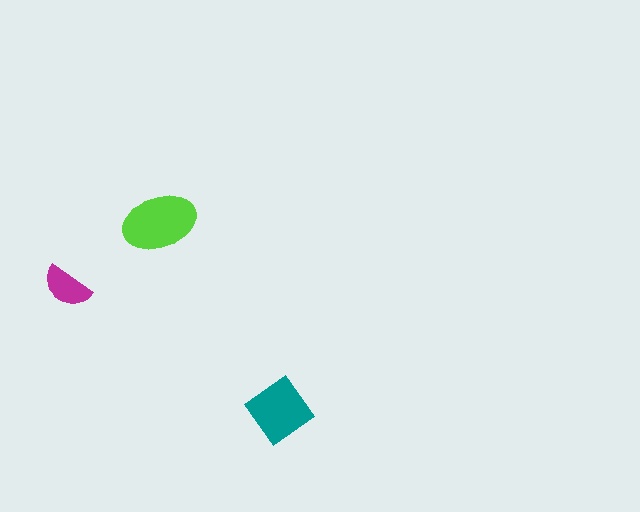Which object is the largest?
The lime ellipse.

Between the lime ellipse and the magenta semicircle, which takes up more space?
The lime ellipse.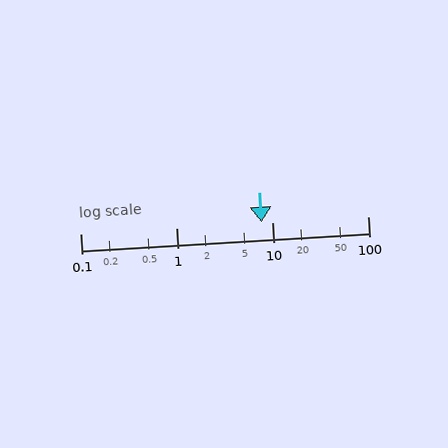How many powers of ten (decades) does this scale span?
The scale spans 3 decades, from 0.1 to 100.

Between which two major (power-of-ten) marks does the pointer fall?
The pointer is between 1 and 10.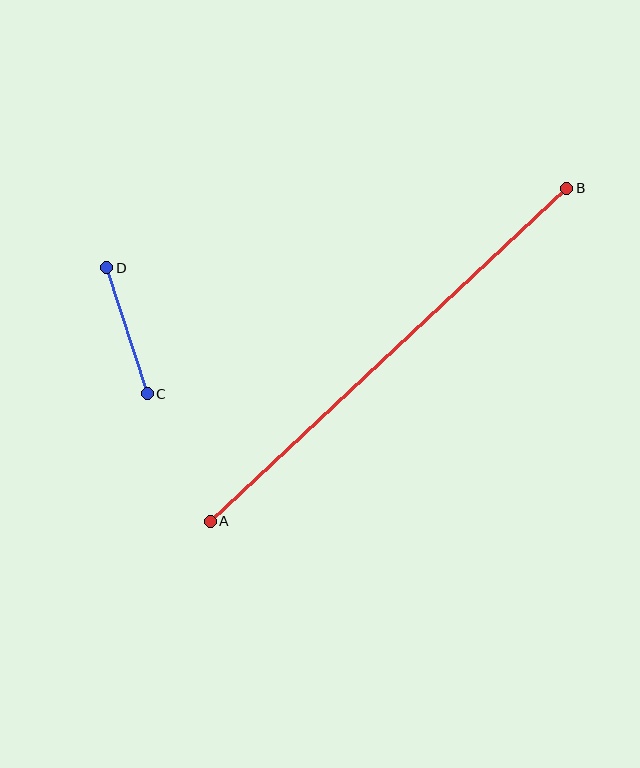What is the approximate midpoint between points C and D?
The midpoint is at approximately (127, 331) pixels.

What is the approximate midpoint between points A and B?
The midpoint is at approximately (389, 355) pixels.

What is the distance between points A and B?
The distance is approximately 488 pixels.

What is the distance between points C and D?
The distance is approximately 133 pixels.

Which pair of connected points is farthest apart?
Points A and B are farthest apart.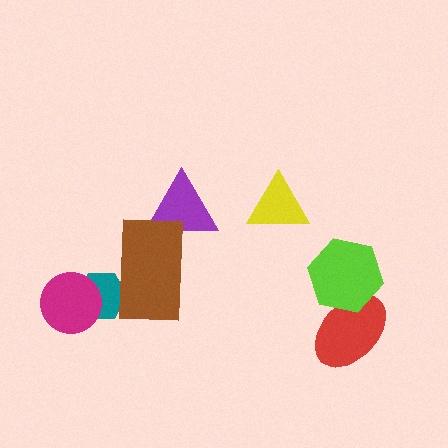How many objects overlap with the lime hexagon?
1 object overlaps with the lime hexagon.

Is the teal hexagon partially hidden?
Yes, it is partially covered by another shape.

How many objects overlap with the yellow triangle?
0 objects overlap with the yellow triangle.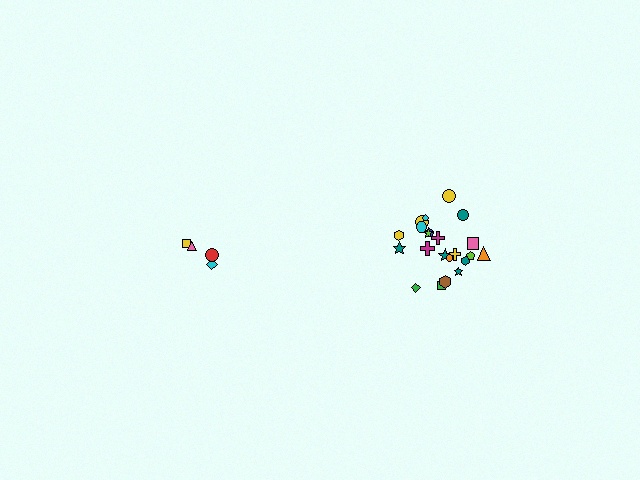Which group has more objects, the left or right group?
The right group.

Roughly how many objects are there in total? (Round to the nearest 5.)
Roughly 25 objects in total.